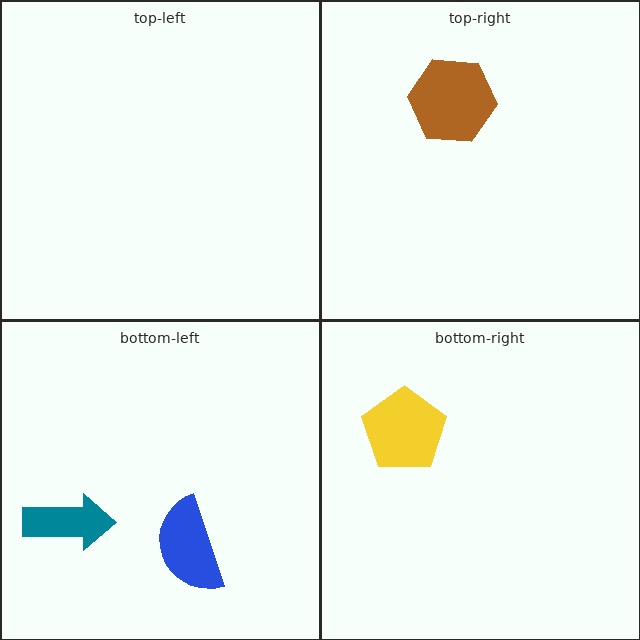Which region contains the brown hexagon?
The top-right region.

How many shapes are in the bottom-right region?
1.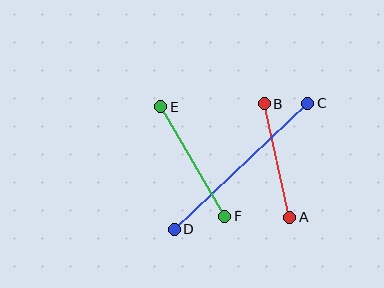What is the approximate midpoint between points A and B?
The midpoint is at approximately (277, 160) pixels.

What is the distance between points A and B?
The distance is approximately 116 pixels.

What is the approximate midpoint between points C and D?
The midpoint is at approximately (241, 166) pixels.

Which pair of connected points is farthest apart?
Points C and D are farthest apart.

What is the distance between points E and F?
The distance is approximately 127 pixels.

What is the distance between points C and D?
The distance is approximately 184 pixels.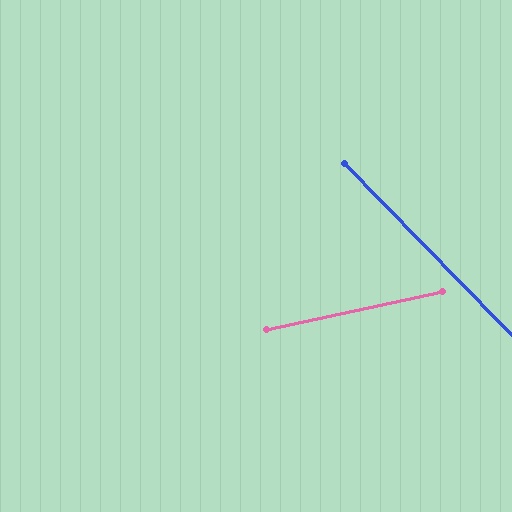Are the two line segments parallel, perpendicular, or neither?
Neither parallel nor perpendicular — they differ by about 58°.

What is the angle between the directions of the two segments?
Approximately 58 degrees.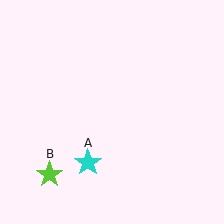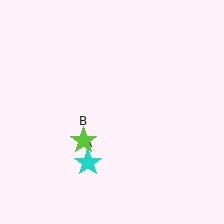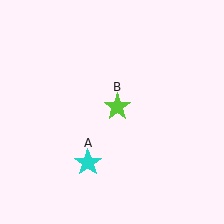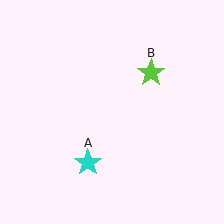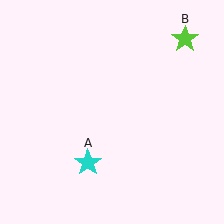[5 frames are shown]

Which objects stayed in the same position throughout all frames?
Cyan star (object A) remained stationary.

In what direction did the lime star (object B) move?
The lime star (object B) moved up and to the right.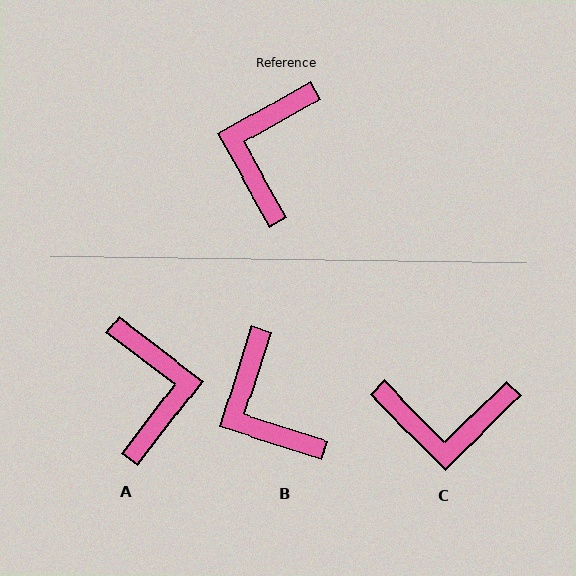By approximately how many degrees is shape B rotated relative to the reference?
Approximately 43 degrees counter-clockwise.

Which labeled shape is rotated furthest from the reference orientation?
A, about 157 degrees away.